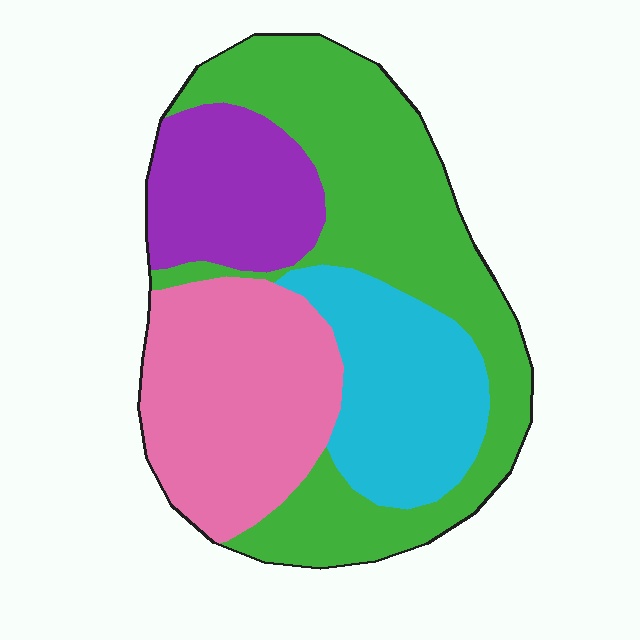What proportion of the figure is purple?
Purple covers 15% of the figure.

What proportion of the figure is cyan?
Cyan covers roughly 20% of the figure.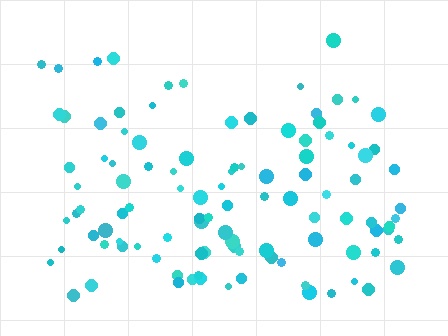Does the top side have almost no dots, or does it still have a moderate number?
Still a moderate number, just noticeably fewer than the bottom.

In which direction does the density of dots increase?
From top to bottom, with the bottom side densest.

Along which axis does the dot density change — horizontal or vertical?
Vertical.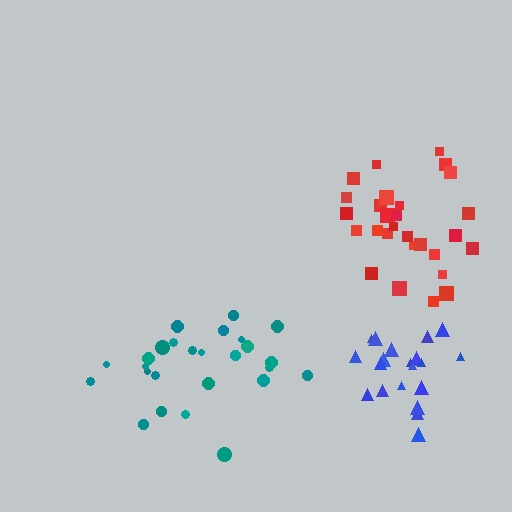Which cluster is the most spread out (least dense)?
Teal.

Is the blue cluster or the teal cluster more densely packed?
Blue.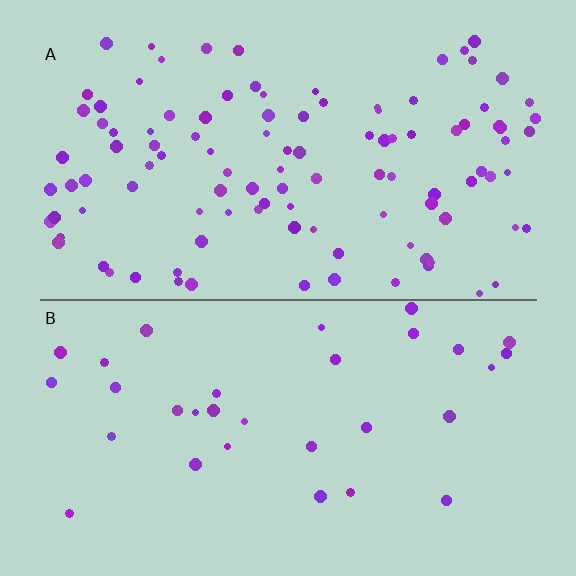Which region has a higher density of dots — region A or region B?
A (the top).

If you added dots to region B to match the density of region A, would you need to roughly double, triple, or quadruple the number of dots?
Approximately triple.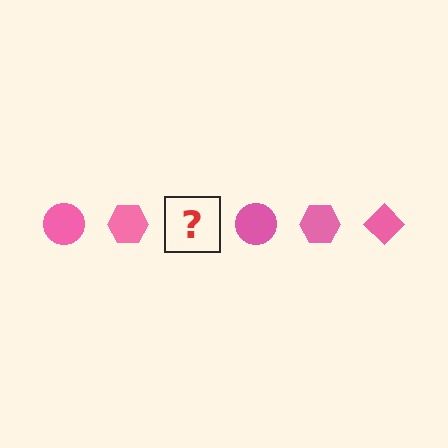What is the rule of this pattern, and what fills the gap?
The rule is that the pattern cycles through circle, hexagon, diamond shapes in pink. The gap should be filled with a pink diamond.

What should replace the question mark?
The question mark should be replaced with a pink diamond.